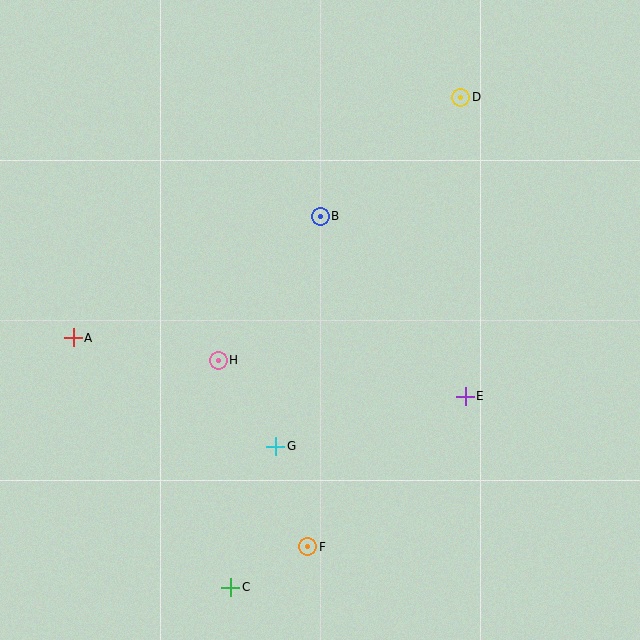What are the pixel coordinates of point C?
Point C is at (231, 587).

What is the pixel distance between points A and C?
The distance between A and C is 295 pixels.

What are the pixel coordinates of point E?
Point E is at (465, 396).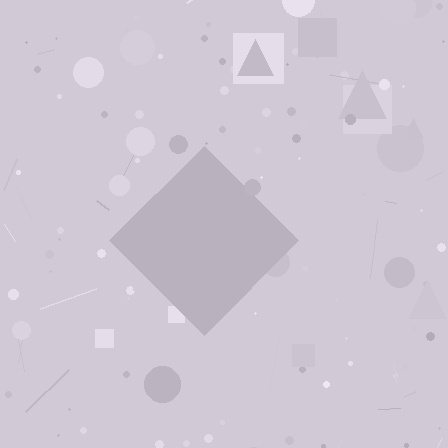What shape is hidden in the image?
A diamond is hidden in the image.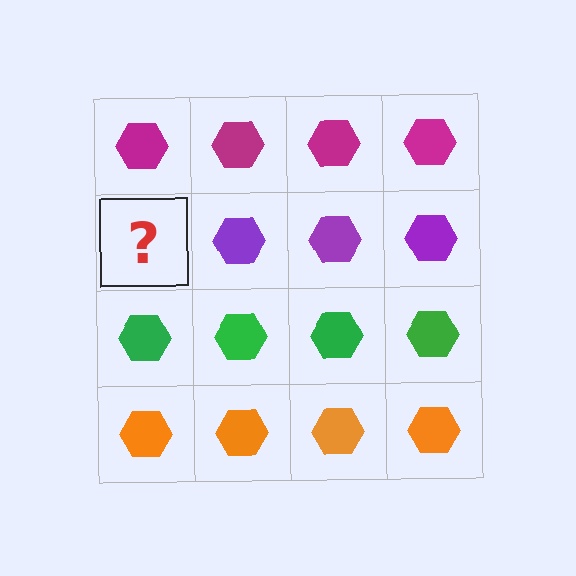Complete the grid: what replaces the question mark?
The question mark should be replaced with a purple hexagon.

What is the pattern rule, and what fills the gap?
The rule is that each row has a consistent color. The gap should be filled with a purple hexagon.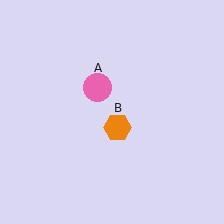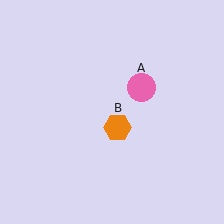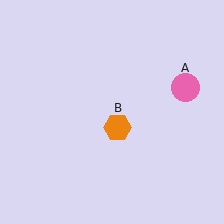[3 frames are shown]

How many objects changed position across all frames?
1 object changed position: pink circle (object A).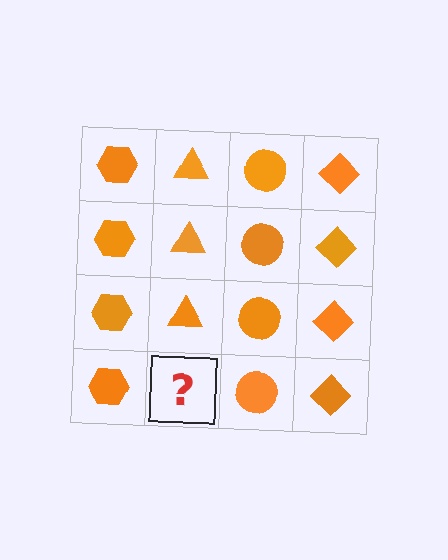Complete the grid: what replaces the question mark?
The question mark should be replaced with an orange triangle.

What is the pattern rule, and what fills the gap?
The rule is that each column has a consistent shape. The gap should be filled with an orange triangle.